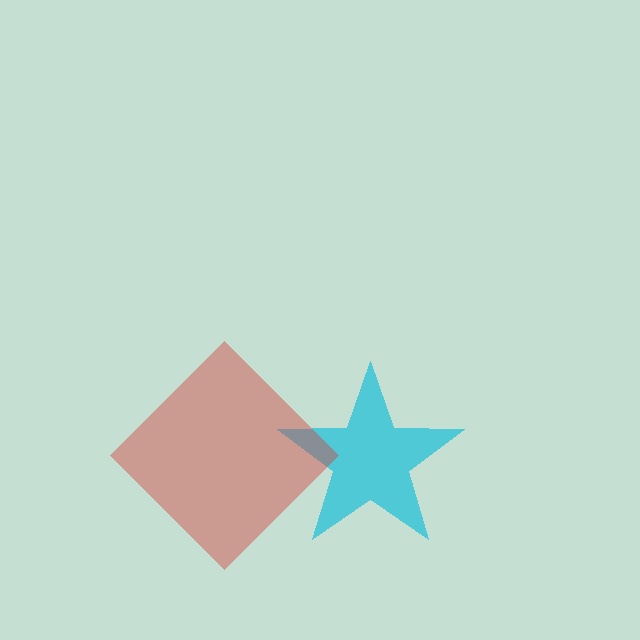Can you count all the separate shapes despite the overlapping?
Yes, there are 2 separate shapes.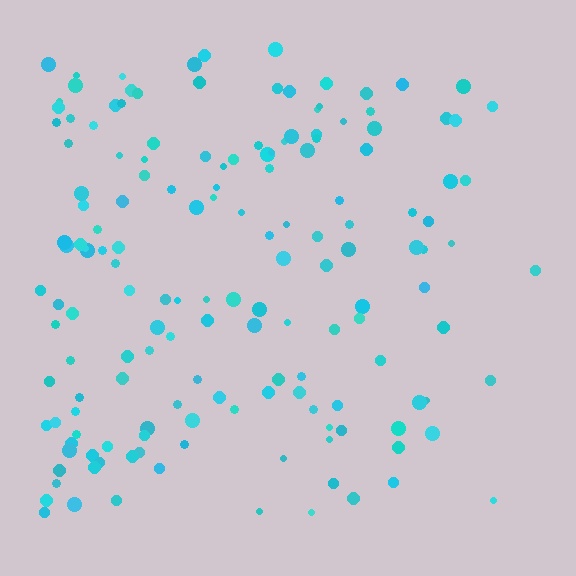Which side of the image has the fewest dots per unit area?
The right.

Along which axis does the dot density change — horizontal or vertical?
Horizontal.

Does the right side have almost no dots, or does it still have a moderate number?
Still a moderate number, just noticeably fewer than the left.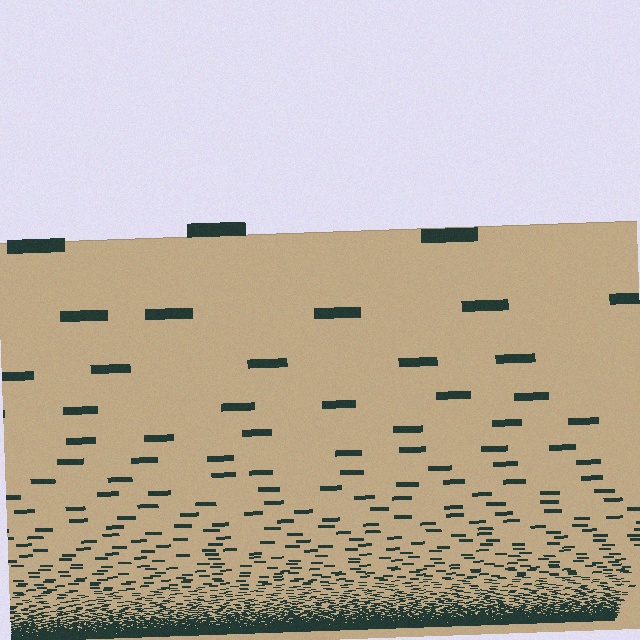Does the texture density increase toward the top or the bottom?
Density increases toward the bottom.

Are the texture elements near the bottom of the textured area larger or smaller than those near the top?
Smaller. The gradient is inverted — elements near the bottom are smaller and denser.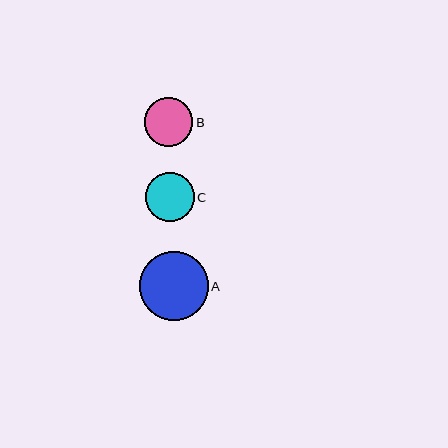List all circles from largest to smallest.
From largest to smallest: A, B, C.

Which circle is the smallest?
Circle C is the smallest with a size of approximately 49 pixels.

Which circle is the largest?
Circle A is the largest with a size of approximately 69 pixels.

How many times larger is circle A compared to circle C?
Circle A is approximately 1.4 times the size of circle C.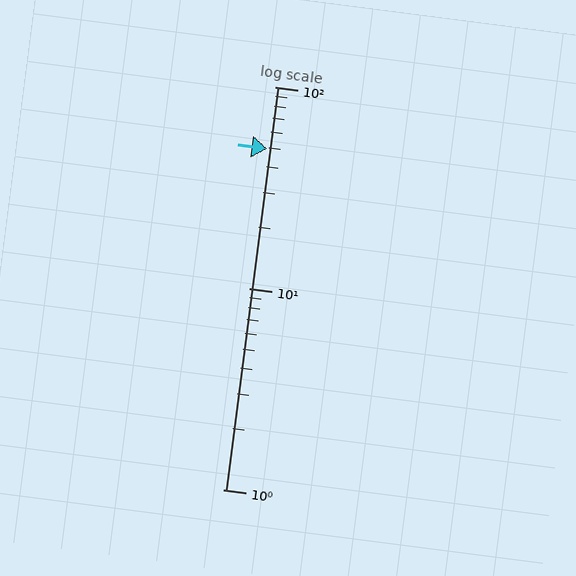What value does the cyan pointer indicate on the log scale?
The pointer indicates approximately 49.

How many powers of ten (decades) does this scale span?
The scale spans 2 decades, from 1 to 100.